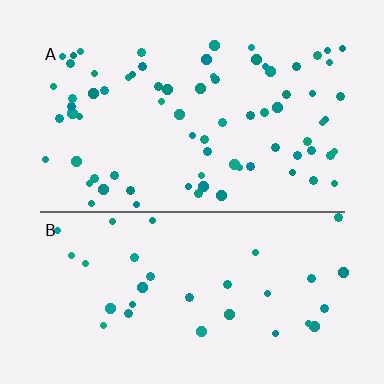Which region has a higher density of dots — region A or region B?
A (the top).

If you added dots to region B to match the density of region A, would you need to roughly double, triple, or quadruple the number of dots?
Approximately double.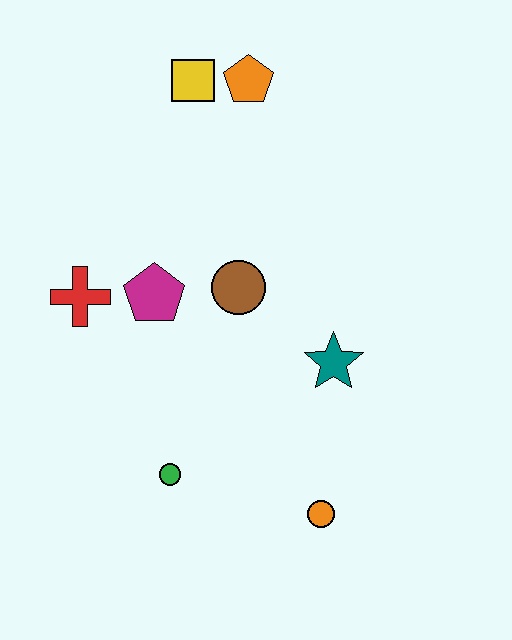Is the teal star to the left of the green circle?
No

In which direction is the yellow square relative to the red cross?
The yellow square is above the red cross.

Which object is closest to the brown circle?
The magenta pentagon is closest to the brown circle.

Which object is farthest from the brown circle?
The orange circle is farthest from the brown circle.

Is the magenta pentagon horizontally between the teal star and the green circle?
No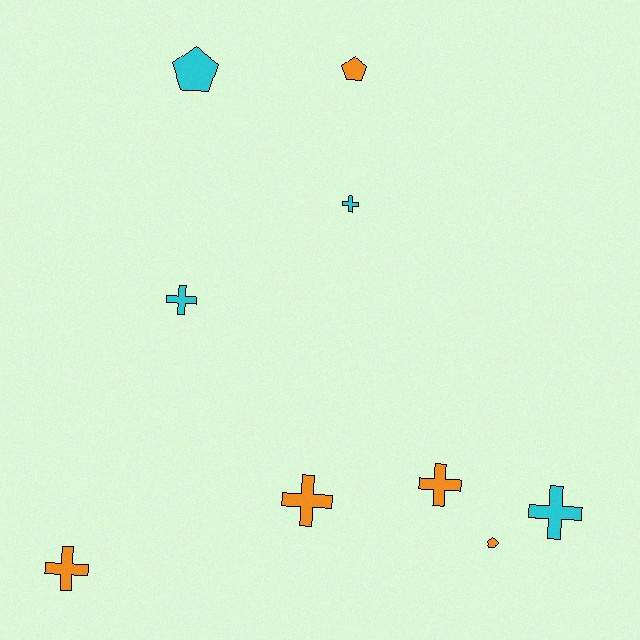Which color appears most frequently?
Orange, with 5 objects.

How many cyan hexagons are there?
There are no cyan hexagons.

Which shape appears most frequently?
Cross, with 6 objects.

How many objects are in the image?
There are 9 objects.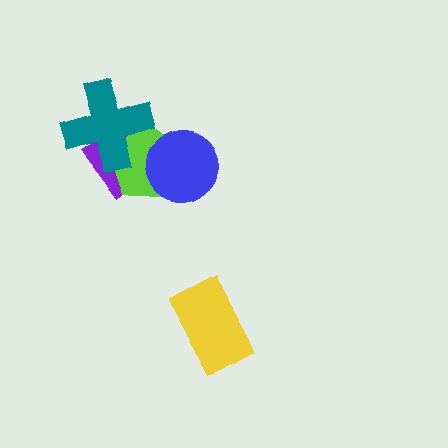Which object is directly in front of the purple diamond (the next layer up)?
The lime pentagon is directly in front of the purple diamond.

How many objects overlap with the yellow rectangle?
0 objects overlap with the yellow rectangle.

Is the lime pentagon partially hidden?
Yes, it is partially covered by another shape.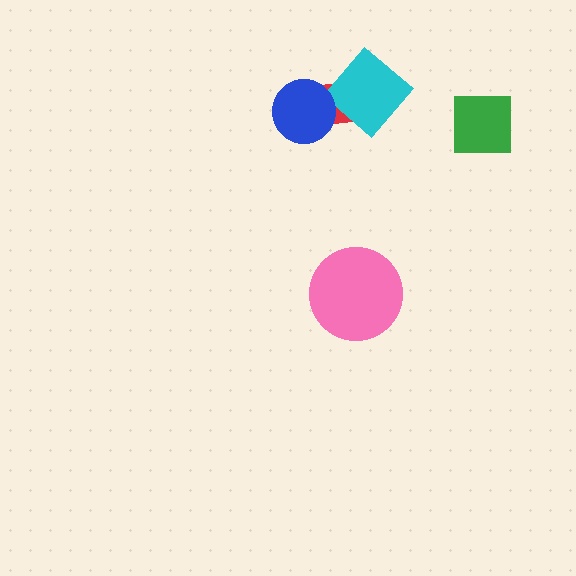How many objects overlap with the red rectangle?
2 objects overlap with the red rectangle.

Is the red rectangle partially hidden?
Yes, it is partially covered by another shape.